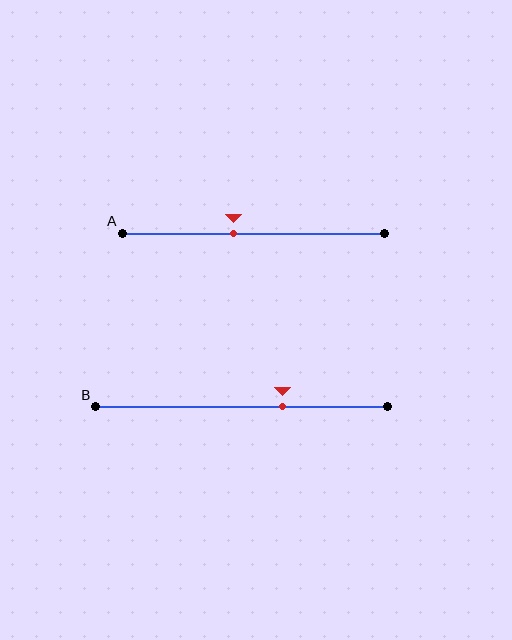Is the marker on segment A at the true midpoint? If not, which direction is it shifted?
No, the marker on segment A is shifted to the left by about 7% of the segment length.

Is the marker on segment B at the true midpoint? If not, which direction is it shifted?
No, the marker on segment B is shifted to the right by about 14% of the segment length.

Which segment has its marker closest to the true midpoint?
Segment A has its marker closest to the true midpoint.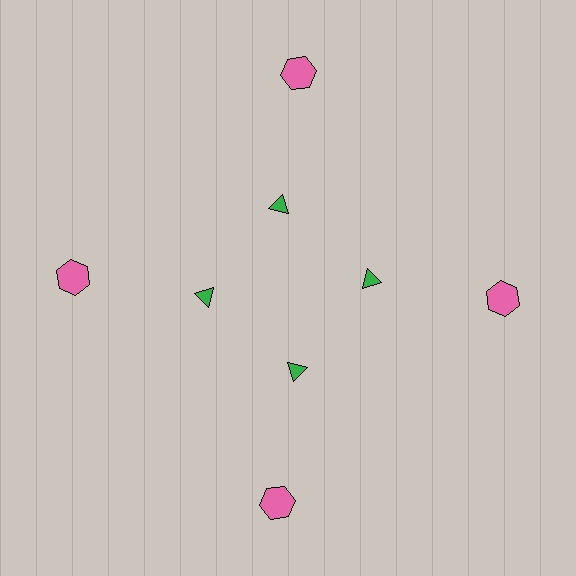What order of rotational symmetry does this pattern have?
This pattern has 4-fold rotational symmetry.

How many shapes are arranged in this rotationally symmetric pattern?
There are 8 shapes, arranged in 4 groups of 2.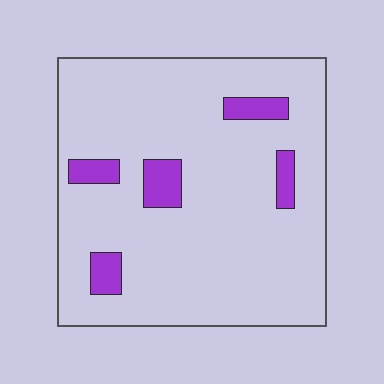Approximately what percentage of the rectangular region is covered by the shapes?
Approximately 10%.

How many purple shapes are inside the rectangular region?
5.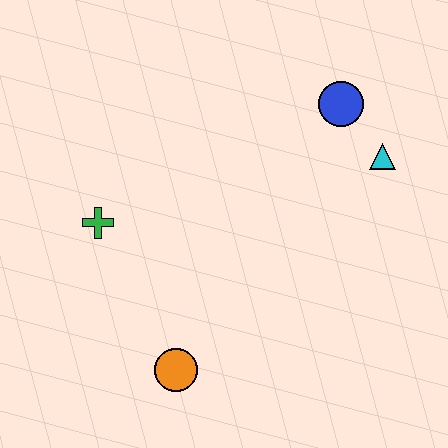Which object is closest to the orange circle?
The green cross is closest to the orange circle.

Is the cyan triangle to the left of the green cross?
No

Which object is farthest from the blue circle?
The orange circle is farthest from the blue circle.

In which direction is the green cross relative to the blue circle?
The green cross is to the left of the blue circle.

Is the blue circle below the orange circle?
No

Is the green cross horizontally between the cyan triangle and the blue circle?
No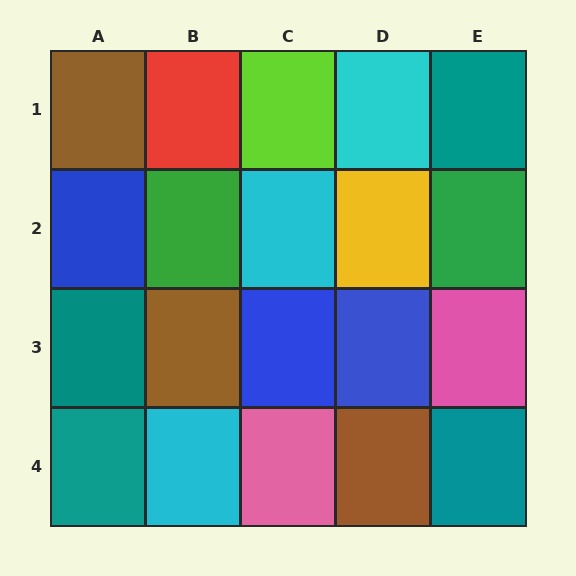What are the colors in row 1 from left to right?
Brown, red, lime, cyan, teal.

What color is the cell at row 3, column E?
Pink.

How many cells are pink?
2 cells are pink.